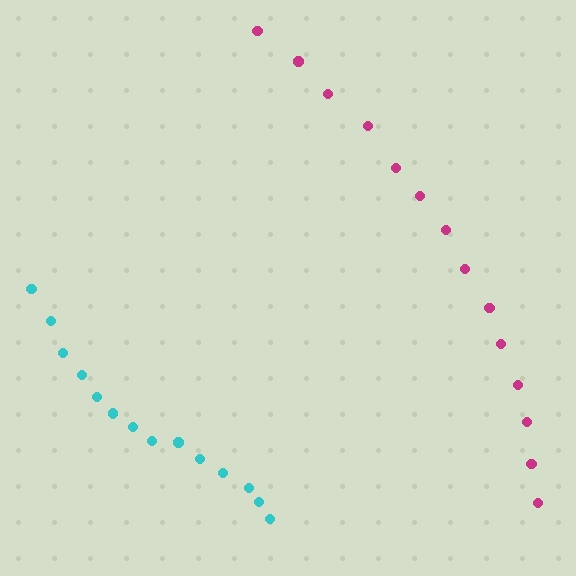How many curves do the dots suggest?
There are 2 distinct paths.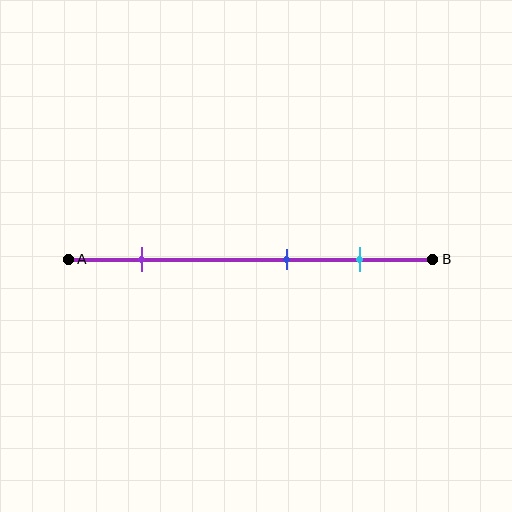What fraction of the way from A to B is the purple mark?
The purple mark is approximately 20% (0.2) of the way from A to B.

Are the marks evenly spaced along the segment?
No, the marks are not evenly spaced.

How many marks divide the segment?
There are 3 marks dividing the segment.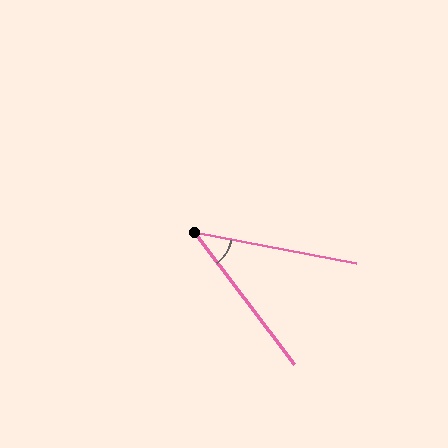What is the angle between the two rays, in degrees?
Approximately 42 degrees.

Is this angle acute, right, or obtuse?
It is acute.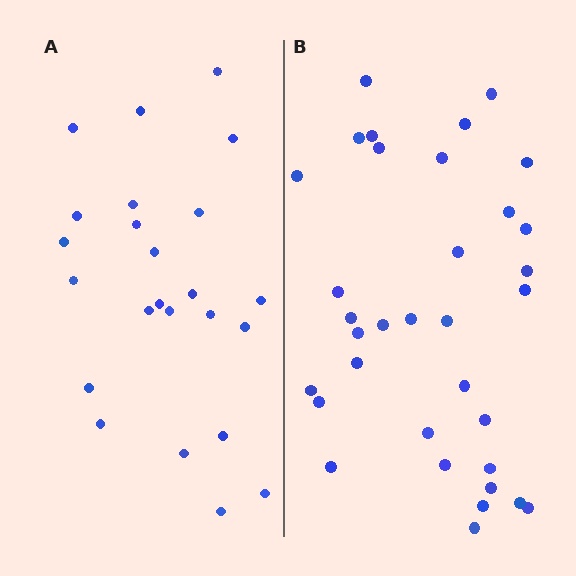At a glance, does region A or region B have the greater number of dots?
Region B (the right region) has more dots.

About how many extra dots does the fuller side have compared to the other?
Region B has roughly 10 or so more dots than region A.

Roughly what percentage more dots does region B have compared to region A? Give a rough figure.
About 40% more.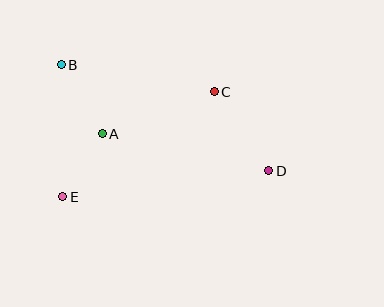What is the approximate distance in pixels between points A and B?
The distance between A and B is approximately 80 pixels.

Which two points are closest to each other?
Points A and E are closest to each other.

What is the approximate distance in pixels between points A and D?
The distance between A and D is approximately 171 pixels.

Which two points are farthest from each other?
Points B and D are farthest from each other.